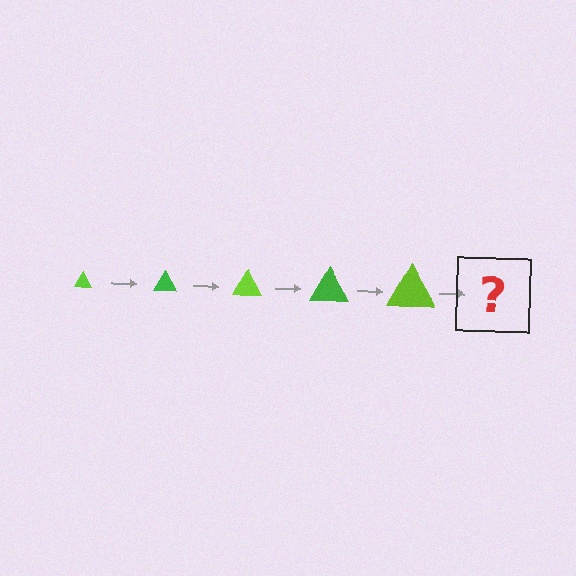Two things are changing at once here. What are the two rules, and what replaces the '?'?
The two rules are that the triangle grows larger each step and the color cycles through lime and green. The '?' should be a green triangle, larger than the previous one.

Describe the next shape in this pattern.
It should be a green triangle, larger than the previous one.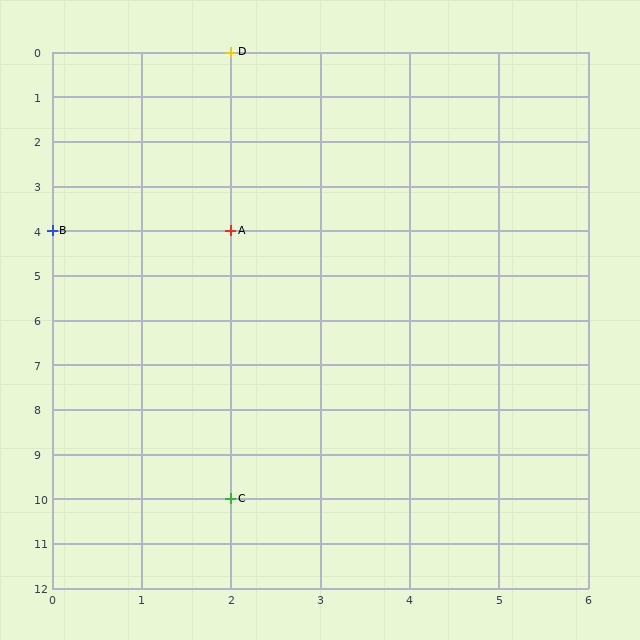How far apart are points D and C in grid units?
Points D and C are 10 rows apart.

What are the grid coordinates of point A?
Point A is at grid coordinates (2, 4).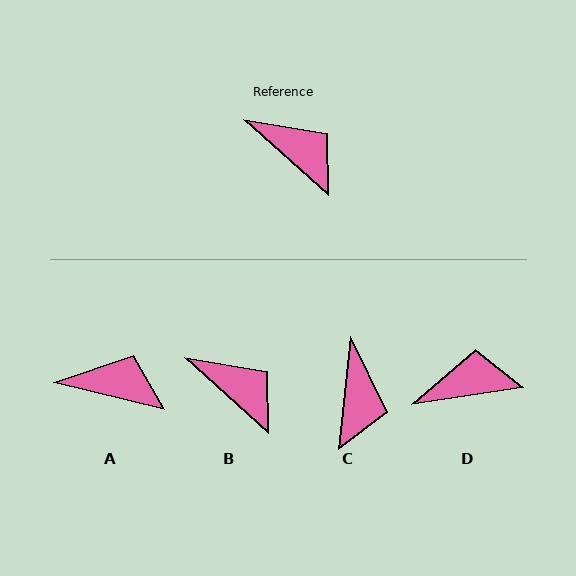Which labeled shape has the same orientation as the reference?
B.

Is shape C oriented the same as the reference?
No, it is off by about 54 degrees.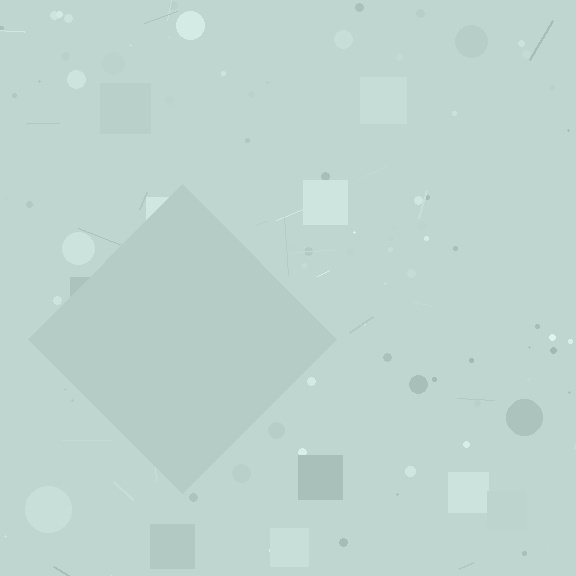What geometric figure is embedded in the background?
A diamond is embedded in the background.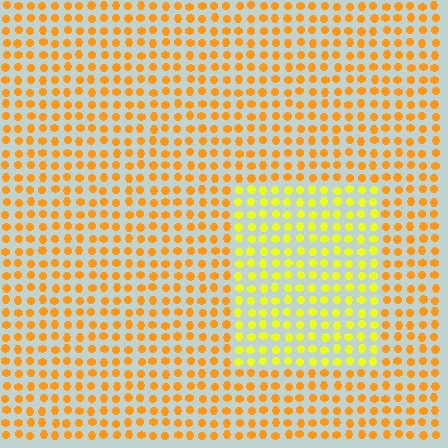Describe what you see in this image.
The image is filled with small orange elements in a uniform arrangement. A rectangle-shaped region is visible where the elements are tinted to a slightly different hue, forming a subtle color boundary.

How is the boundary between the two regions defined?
The boundary is defined purely by a slight shift in hue (about 32 degrees). Spacing, size, and orientation are identical on both sides.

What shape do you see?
I see a rectangle.